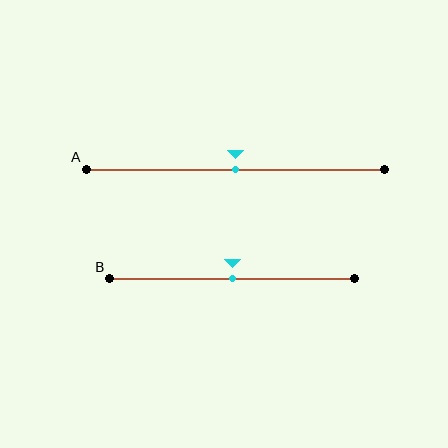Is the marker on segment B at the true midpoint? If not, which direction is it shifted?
Yes, the marker on segment B is at the true midpoint.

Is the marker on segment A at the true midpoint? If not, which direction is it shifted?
Yes, the marker on segment A is at the true midpoint.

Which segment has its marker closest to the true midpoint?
Segment A has its marker closest to the true midpoint.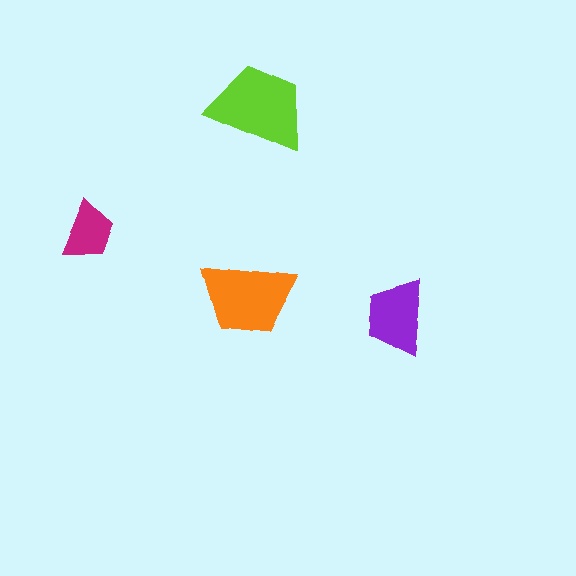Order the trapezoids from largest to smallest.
the lime one, the orange one, the purple one, the magenta one.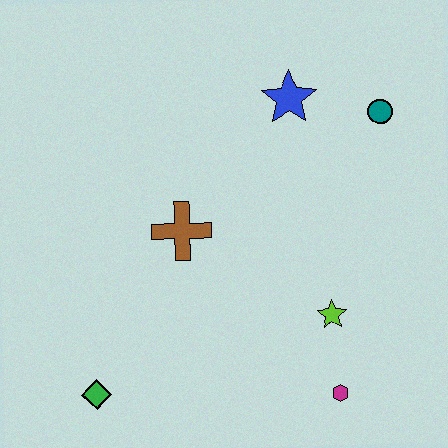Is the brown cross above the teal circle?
No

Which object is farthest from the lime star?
The green diamond is farthest from the lime star.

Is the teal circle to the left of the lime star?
No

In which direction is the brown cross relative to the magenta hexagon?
The brown cross is above the magenta hexagon.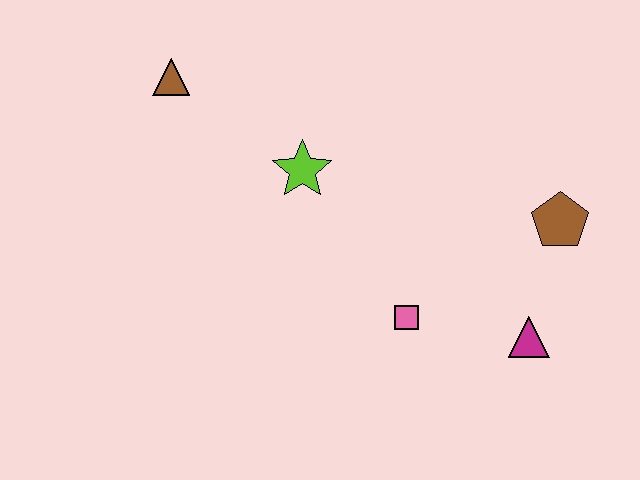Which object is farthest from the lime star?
The magenta triangle is farthest from the lime star.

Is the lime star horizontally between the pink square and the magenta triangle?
No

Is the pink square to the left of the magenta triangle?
Yes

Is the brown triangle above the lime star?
Yes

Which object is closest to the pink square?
The magenta triangle is closest to the pink square.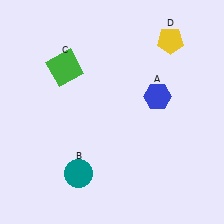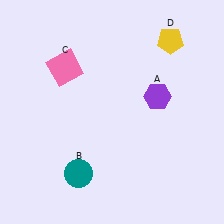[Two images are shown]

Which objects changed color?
A changed from blue to purple. C changed from green to pink.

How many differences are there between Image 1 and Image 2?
There are 2 differences between the two images.